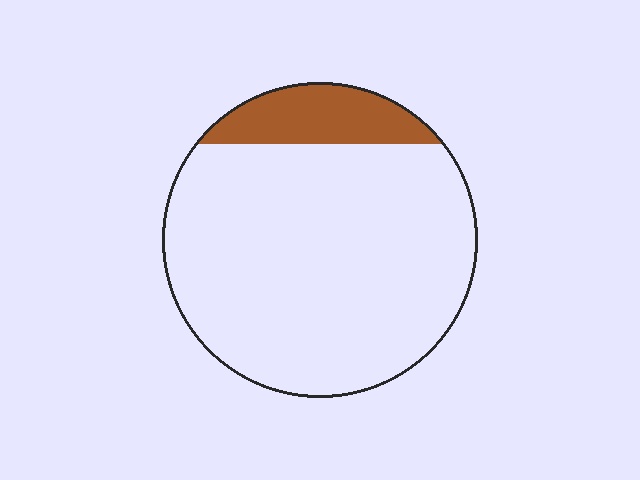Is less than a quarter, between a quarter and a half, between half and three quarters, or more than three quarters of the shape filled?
Less than a quarter.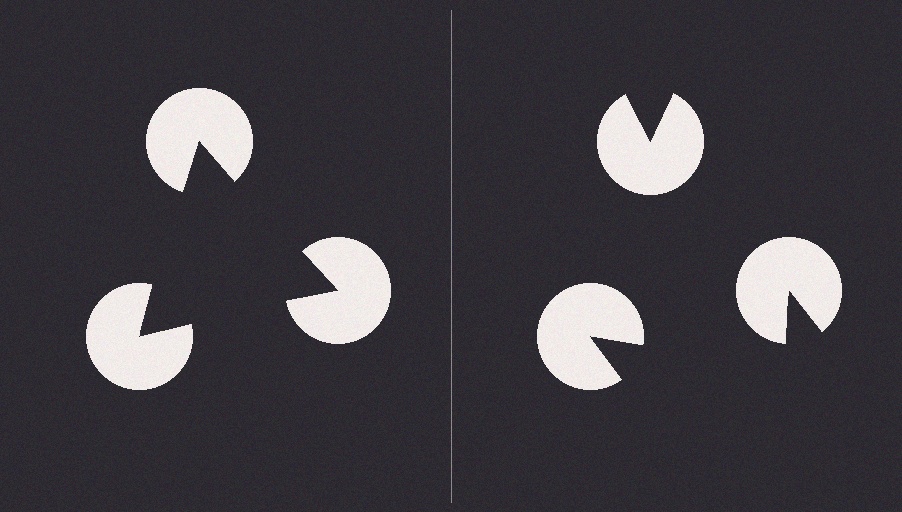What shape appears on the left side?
An illusory triangle.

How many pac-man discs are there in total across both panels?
6 — 3 on each side.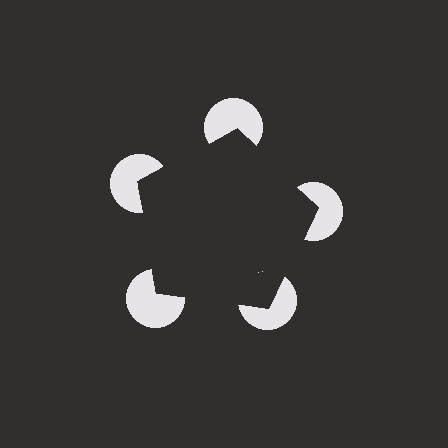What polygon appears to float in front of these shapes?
An illusory pentagon — its edges are inferred from the aligned wedge cuts in the pac-man discs, not physically drawn.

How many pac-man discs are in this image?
There are 5 — one at each vertex of the illusory pentagon.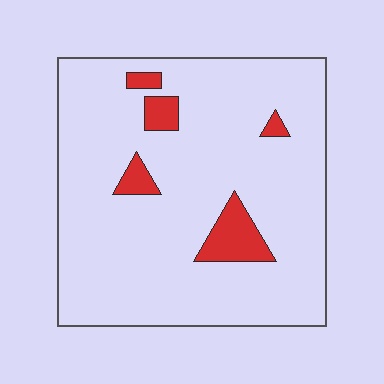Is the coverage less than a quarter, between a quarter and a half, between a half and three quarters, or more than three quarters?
Less than a quarter.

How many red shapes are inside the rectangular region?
5.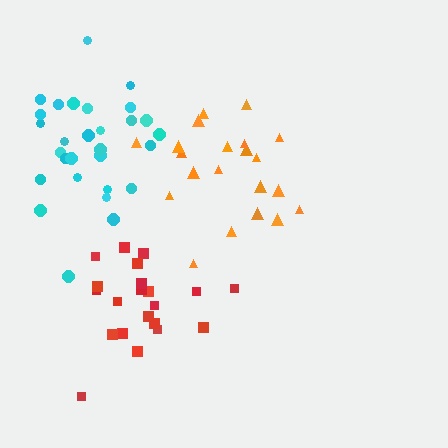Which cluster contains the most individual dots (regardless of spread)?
Cyan (29).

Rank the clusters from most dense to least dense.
cyan, red, orange.